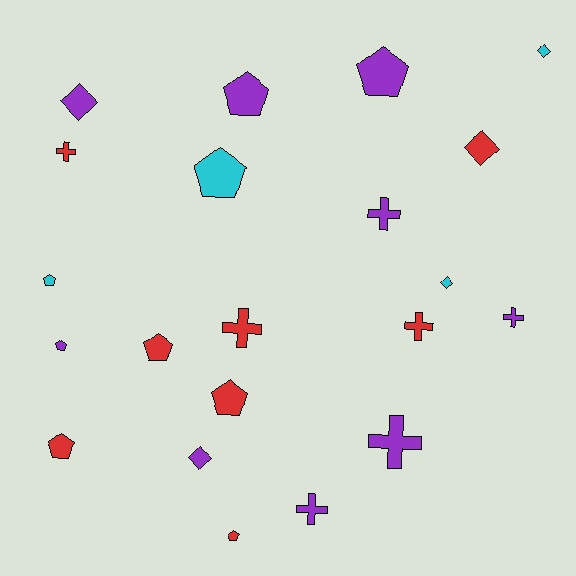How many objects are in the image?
There are 21 objects.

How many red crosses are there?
There are 3 red crosses.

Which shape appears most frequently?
Pentagon, with 9 objects.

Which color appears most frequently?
Purple, with 9 objects.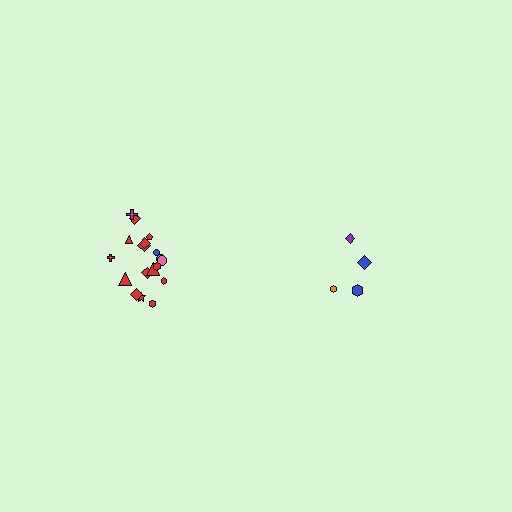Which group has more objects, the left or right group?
The left group.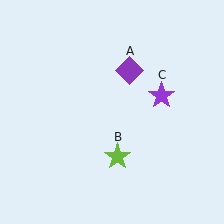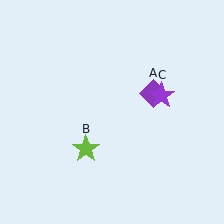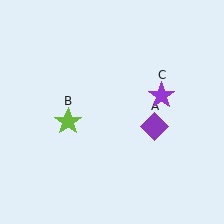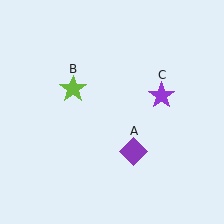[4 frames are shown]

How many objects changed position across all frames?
2 objects changed position: purple diamond (object A), lime star (object B).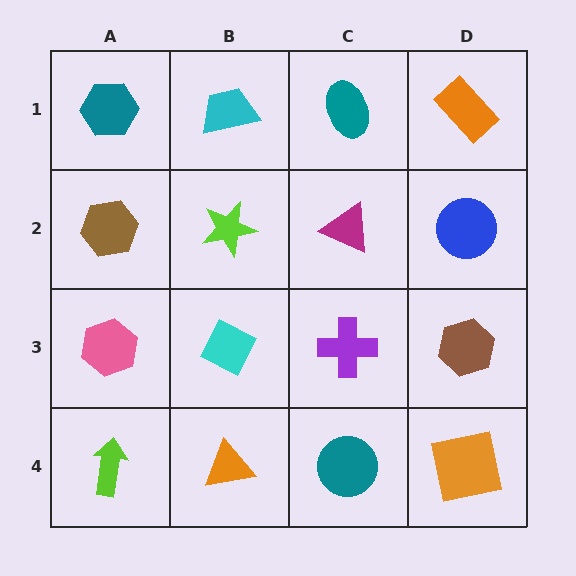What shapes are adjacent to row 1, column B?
A lime star (row 2, column B), a teal hexagon (row 1, column A), a teal ellipse (row 1, column C).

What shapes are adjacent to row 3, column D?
A blue circle (row 2, column D), an orange square (row 4, column D), a purple cross (row 3, column C).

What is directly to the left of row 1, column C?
A cyan trapezoid.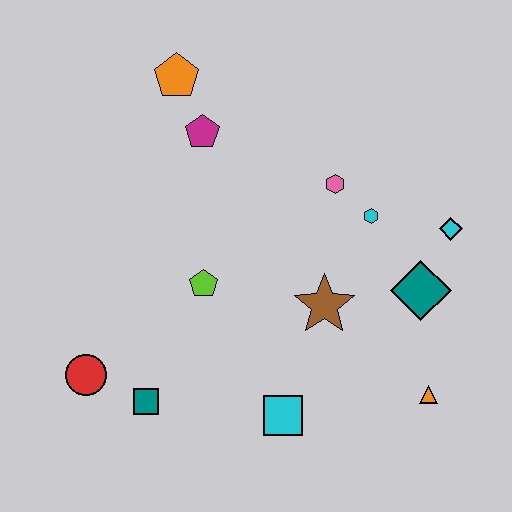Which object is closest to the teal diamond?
The cyan diamond is closest to the teal diamond.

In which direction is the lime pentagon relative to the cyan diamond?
The lime pentagon is to the left of the cyan diamond.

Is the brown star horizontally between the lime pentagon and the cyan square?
No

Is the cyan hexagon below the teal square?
No